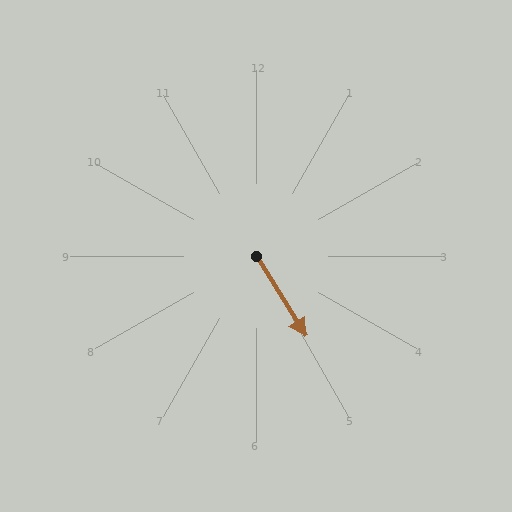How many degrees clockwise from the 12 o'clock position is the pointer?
Approximately 148 degrees.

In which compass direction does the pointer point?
Southeast.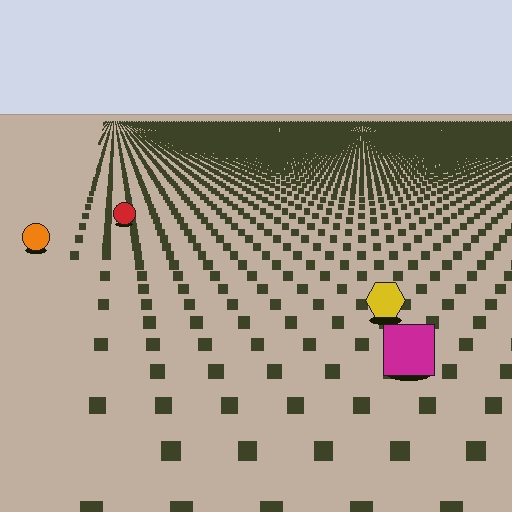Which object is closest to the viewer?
The magenta square is closest. The texture marks near it are larger and more spread out.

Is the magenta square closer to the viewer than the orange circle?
Yes. The magenta square is closer — you can tell from the texture gradient: the ground texture is coarser near it.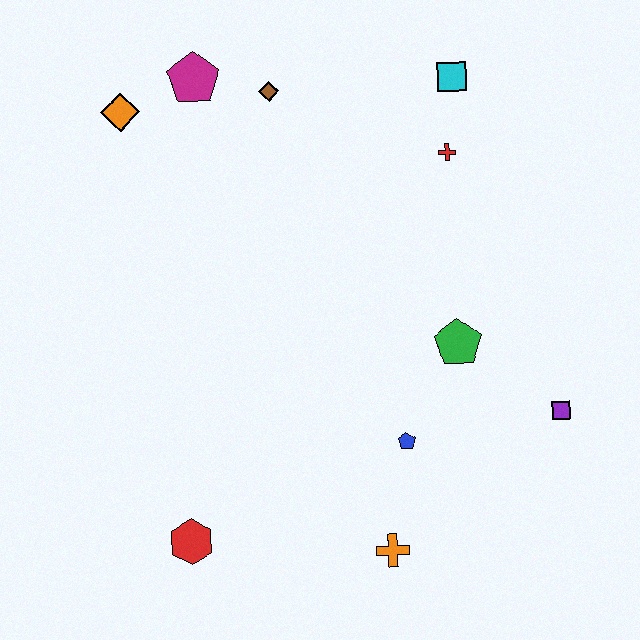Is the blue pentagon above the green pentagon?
No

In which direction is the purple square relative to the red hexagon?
The purple square is to the right of the red hexagon.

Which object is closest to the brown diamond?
The magenta pentagon is closest to the brown diamond.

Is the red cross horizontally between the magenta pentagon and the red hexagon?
No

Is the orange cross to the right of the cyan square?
No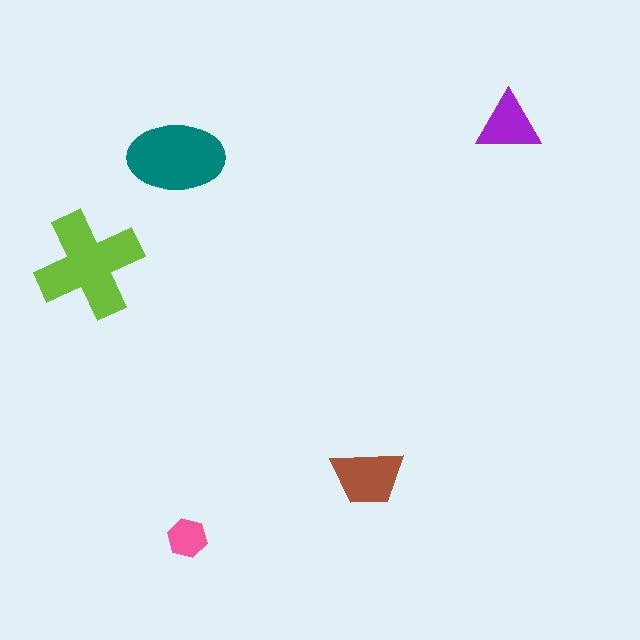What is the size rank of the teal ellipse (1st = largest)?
2nd.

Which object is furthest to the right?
The purple triangle is rightmost.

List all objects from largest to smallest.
The lime cross, the teal ellipse, the brown trapezoid, the purple triangle, the pink hexagon.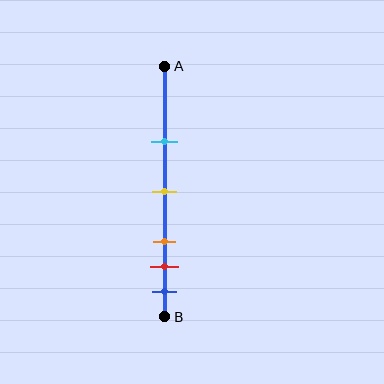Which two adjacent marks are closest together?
The red and blue marks are the closest adjacent pair.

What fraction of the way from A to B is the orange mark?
The orange mark is approximately 70% (0.7) of the way from A to B.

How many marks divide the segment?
There are 5 marks dividing the segment.